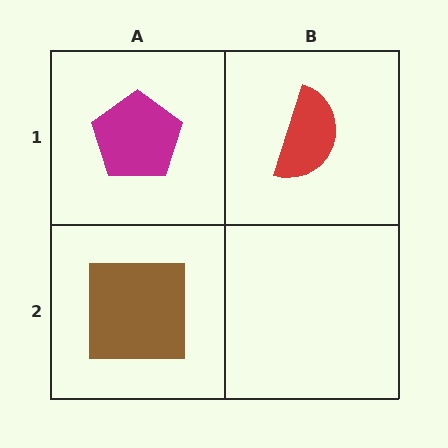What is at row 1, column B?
A red semicircle.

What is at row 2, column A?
A brown square.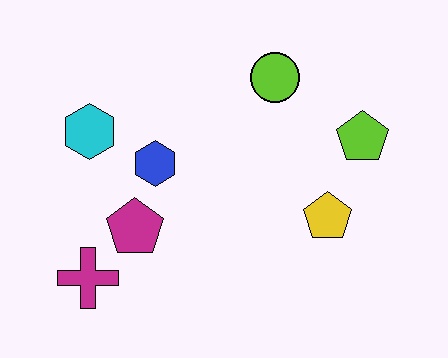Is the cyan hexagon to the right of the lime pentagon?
No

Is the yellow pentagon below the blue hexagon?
Yes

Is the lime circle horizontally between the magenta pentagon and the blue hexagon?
No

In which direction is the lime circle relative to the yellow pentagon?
The lime circle is above the yellow pentagon.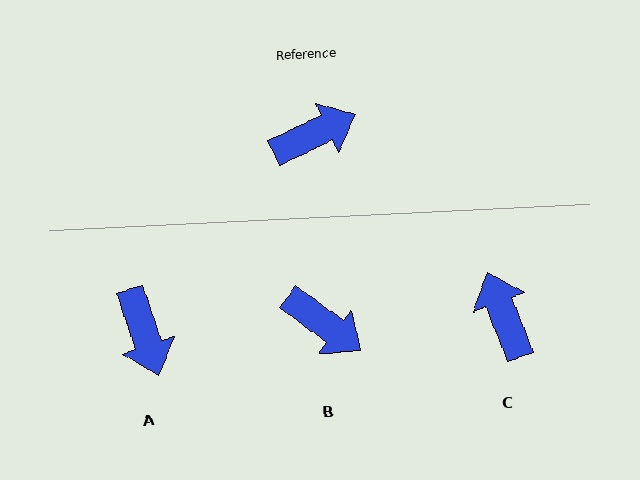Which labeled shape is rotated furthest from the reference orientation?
A, about 96 degrees away.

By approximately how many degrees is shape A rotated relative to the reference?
Approximately 96 degrees clockwise.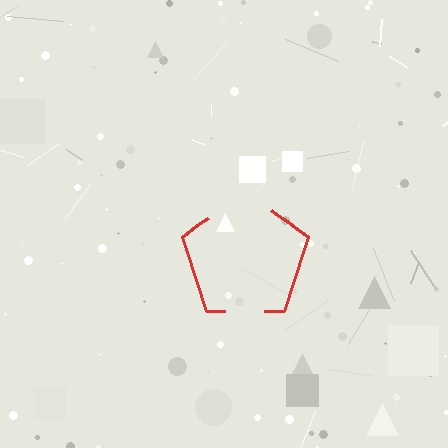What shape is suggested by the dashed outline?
The dashed outline suggests a pentagon.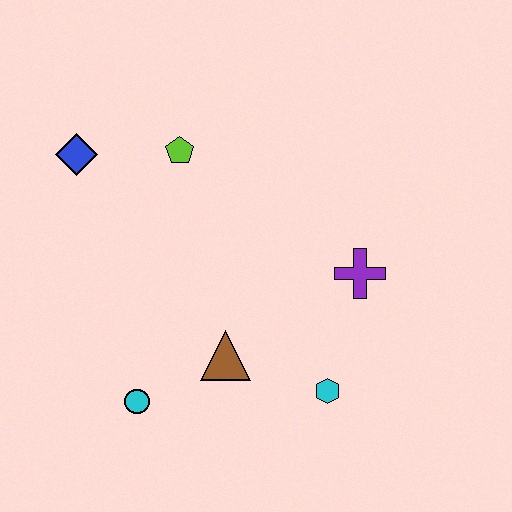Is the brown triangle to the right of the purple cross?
No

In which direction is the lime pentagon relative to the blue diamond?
The lime pentagon is to the right of the blue diamond.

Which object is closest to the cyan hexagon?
The brown triangle is closest to the cyan hexagon.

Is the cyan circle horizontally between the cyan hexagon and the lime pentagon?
No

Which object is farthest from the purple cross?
The blue diamond is farthest from the purple cross.